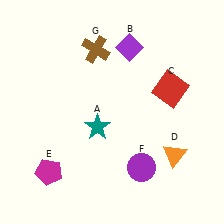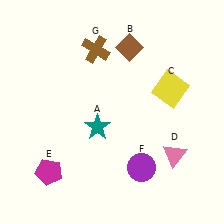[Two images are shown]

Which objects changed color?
B changed from purple to brown. C changed from red to yellow. D changed from orange to pink.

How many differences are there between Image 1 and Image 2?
There are 3 differences between the two images.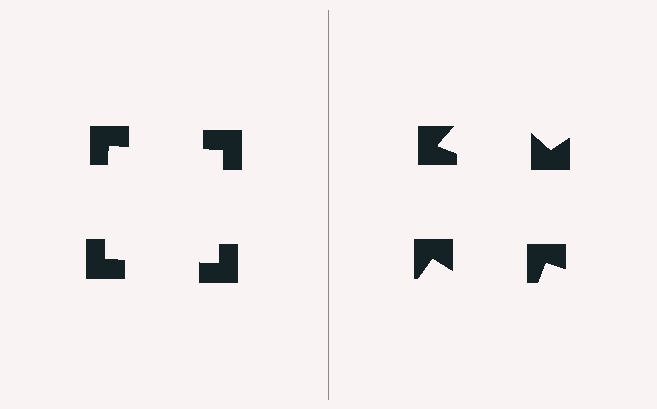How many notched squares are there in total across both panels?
8 — 4 on each side.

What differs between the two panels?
The notched squares are positioned identically on both sides; only the wedge orientations differ. On the left they align to a square; on the right they are misaligned.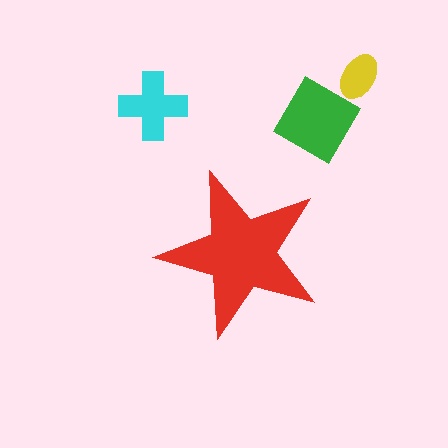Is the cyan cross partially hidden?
No, the cyan cross is fully visible.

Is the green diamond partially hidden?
No, the green diamond is fully visible.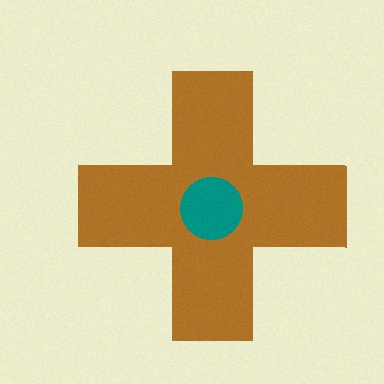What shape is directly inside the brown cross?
The teal circle.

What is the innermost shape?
The teal circle.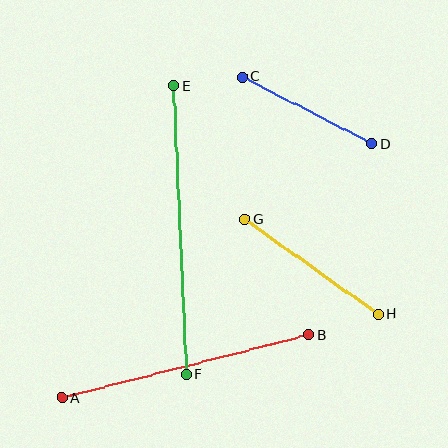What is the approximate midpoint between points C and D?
The midpoint is at approximately (307, 110) pixels.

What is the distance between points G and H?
The distance is approximately 164 pixels.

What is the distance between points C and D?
The distance is approximately 146 pixels.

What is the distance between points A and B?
The distance is approximately 255 pixels.